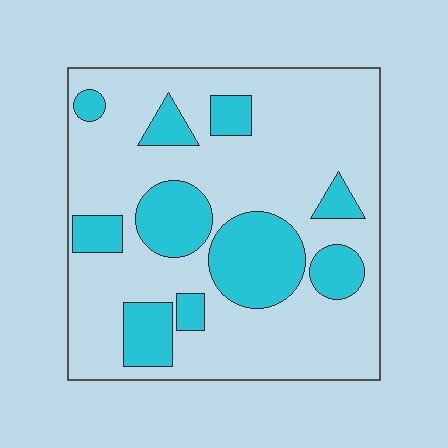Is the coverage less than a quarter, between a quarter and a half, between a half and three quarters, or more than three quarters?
Between a quarter and a half.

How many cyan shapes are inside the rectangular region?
10.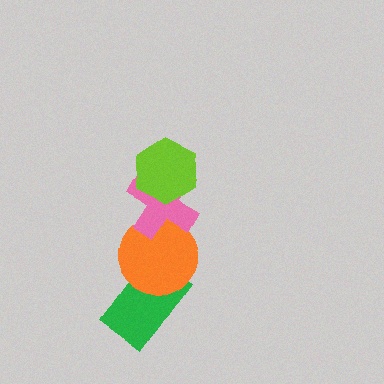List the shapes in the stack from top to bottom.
From top to bottom: the lime hexagon, the pink cross, the orange circle, the green rectangle.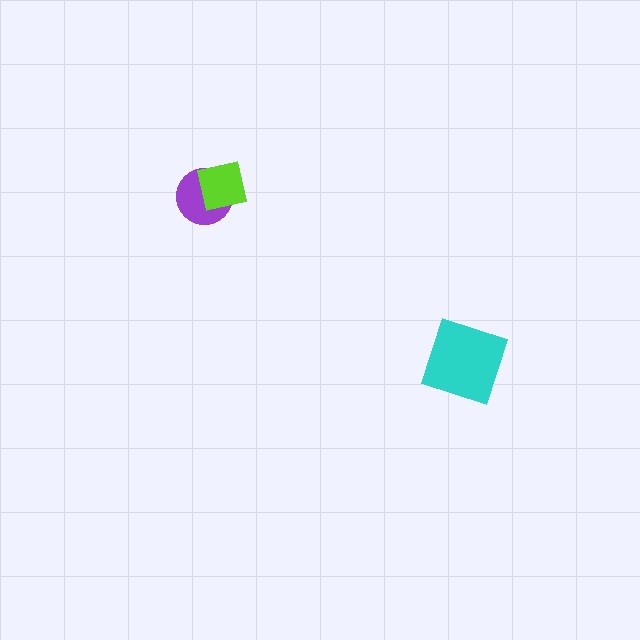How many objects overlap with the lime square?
1 object overlaps with the lime square.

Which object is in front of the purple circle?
The lime square is in front of the purple circle.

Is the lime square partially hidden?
No, no other shape covers it.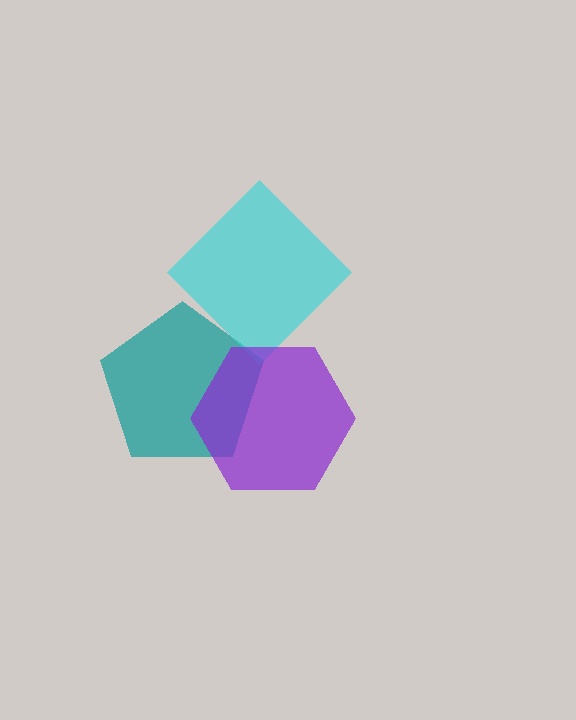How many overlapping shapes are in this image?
There are 3 overlapping shapes in the image.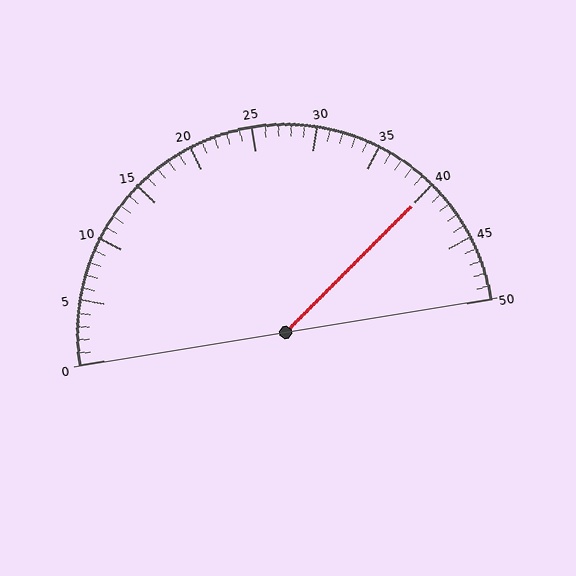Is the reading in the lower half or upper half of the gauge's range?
The reading is in the upper half of the range (0 to 50).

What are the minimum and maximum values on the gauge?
The gauge ranges from 0 to 50.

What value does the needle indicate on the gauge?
The needle indicates approximately 40.